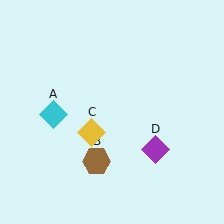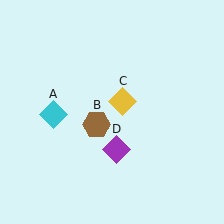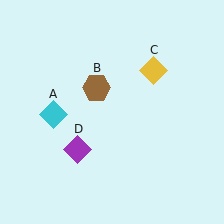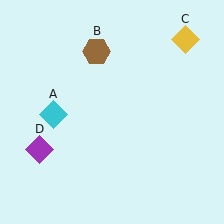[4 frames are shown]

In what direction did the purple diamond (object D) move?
The purple diamond (object D) moved left.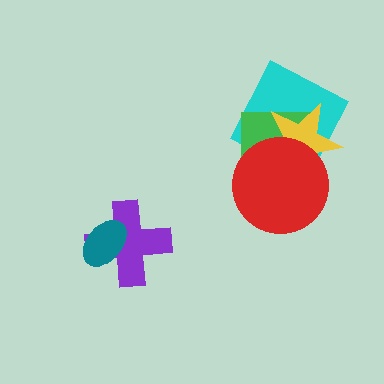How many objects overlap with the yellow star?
3 objects overlap with the yellow star.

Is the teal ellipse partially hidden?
No, no other shape covers it.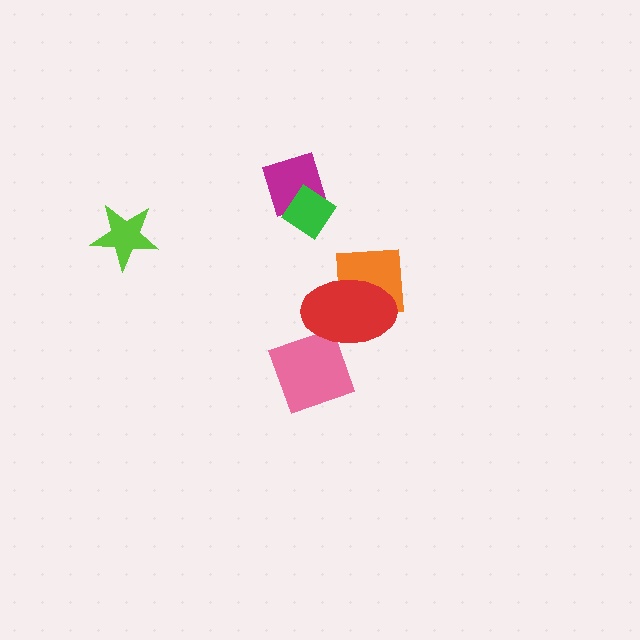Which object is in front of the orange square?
The red ellipse is in front of the orange square.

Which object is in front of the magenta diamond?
The green diamond is in front of the magenta diamond.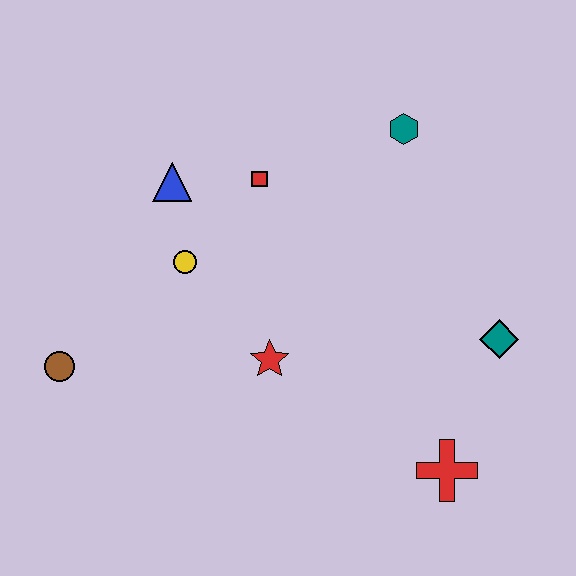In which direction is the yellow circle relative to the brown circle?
The yellow circle is to the right of the brown circle.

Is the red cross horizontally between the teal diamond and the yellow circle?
Yes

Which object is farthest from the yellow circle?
The red cross is farthest from the yellow circle.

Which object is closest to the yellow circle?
The blue triangle is closest to the yellow circle.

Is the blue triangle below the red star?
No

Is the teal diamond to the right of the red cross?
Yes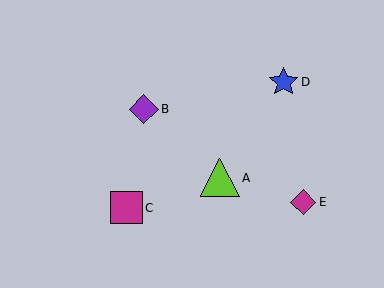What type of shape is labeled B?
Shape B is a purple diamond.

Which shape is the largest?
The lime triangle (labeled A) is the largest.